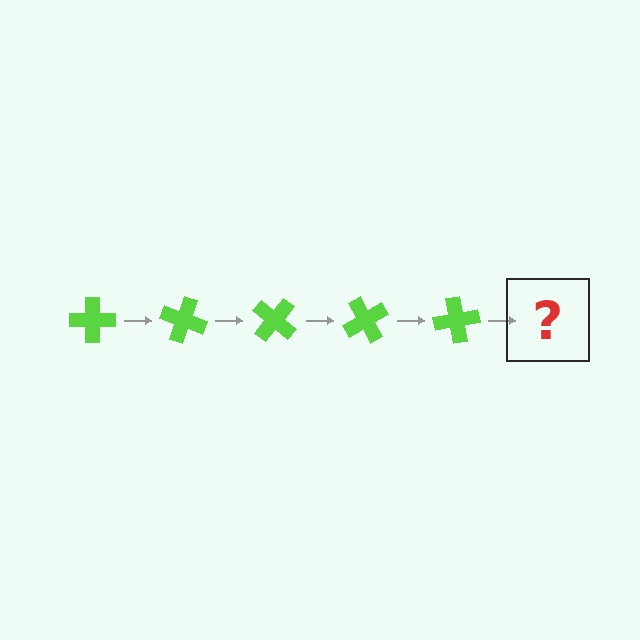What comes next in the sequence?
The next element should be a lime cross rotated 100 degrees.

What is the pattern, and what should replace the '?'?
The pattern is that the cross rotates 20 degrees each step. The '?' should be a lime cross rotated 100 degrees.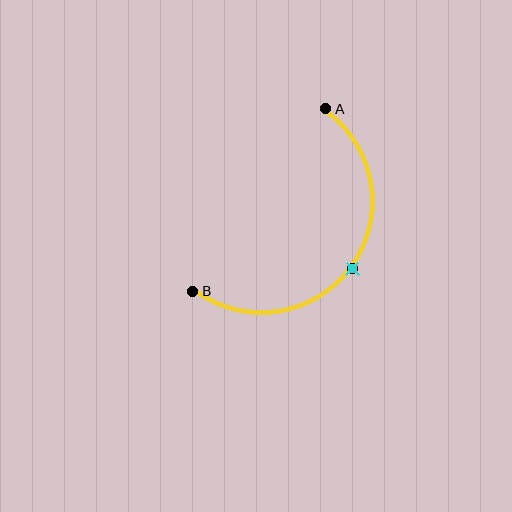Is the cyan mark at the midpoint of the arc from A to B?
Yes. The cyan mark lies on the arc at equal arc-length from both A and B — it is the arc midpoint.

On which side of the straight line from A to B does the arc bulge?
The arc bulges below and to the right of the straight line connecting A and B.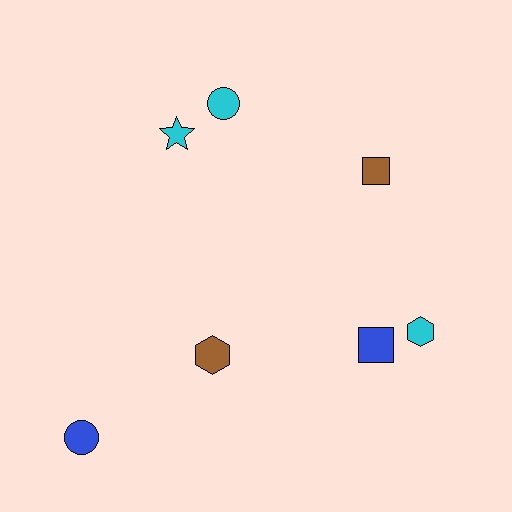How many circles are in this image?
There are 2 circles.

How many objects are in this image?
There are 7 objects.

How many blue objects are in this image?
There are 2 blue objects.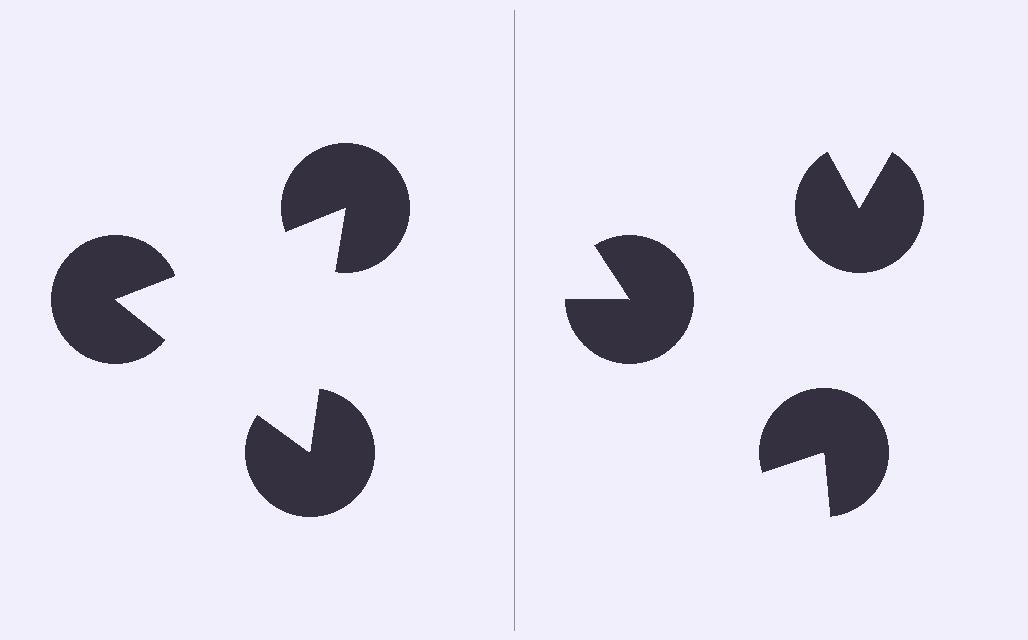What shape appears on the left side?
An illusory triangle.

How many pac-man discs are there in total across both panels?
6 — 3 on each side.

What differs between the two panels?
The pac-man discs are positioned identically on both sides; only the wedge orientations differ. On the left they align to a triangle; on the right they are misaligned.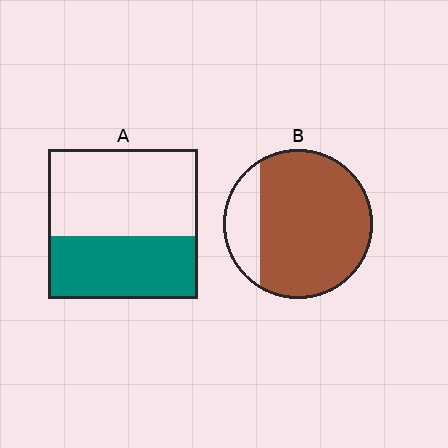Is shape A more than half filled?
No.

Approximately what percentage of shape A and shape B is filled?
A is approximately 40% and B is approximately 80%.